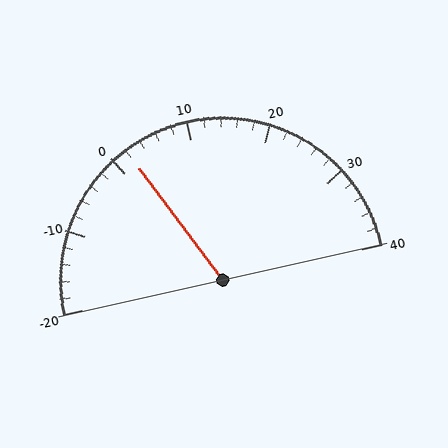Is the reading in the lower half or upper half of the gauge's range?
The reading is in the lower half of the range (-20 to 40).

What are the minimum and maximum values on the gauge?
The gauge ranges from -20 to 40.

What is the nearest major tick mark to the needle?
The nearest major tick mark is 0.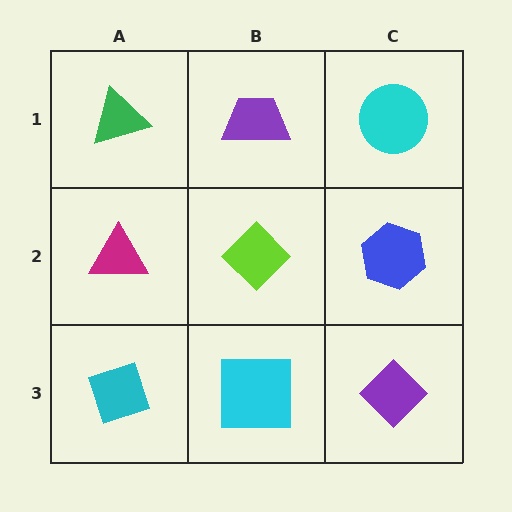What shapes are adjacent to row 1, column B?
A lime diamond (row 2, column B), a green triangle (row 1, column A), a cyan circle (row 1, column C).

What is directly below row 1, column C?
A blue hexagon.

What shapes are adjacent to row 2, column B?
A purple trapezoid (row 1, column B), a cyan square (row 3, column B), a magenta triangle (row 2, column A), a blue hexagon (row 2, column C).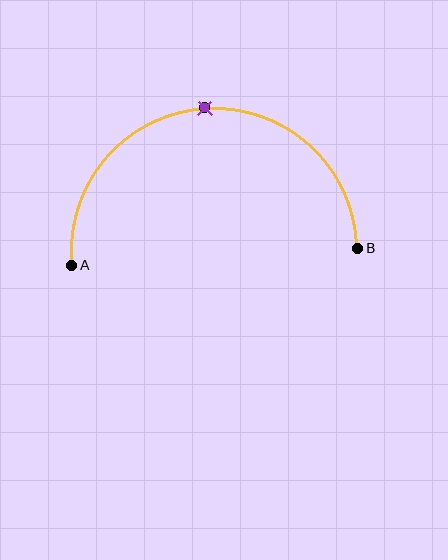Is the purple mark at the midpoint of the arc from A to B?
Yes. The purple mark lies on the arc at equal arc-length from both A and B — it is the arc midpoint.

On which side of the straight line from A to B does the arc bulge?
The arc bulges above the straight line connecting A and B.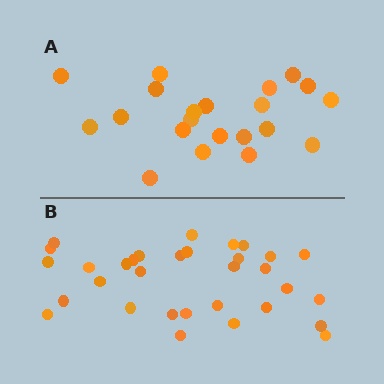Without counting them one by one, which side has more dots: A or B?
Region B (the bottom region) has more dots.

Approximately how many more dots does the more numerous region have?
Region B has roughly 12 or so more dots than region A.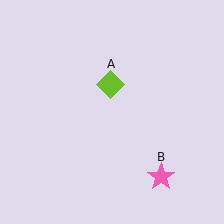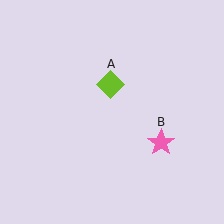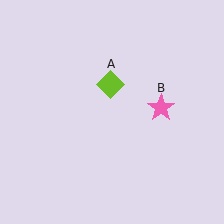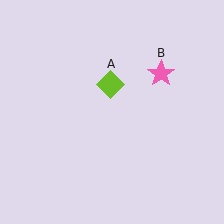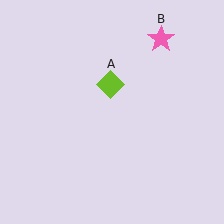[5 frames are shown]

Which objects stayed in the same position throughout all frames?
Lime diamond (object A) remained stationary.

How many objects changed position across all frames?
1 object changed position: pink star (object B).